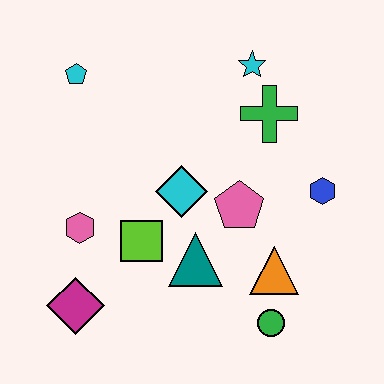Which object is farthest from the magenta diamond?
The cyan star is farthest from the magenta diamond.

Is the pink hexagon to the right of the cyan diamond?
No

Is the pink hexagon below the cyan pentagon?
Yes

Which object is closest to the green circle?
The orange triangle is closest to the green circle.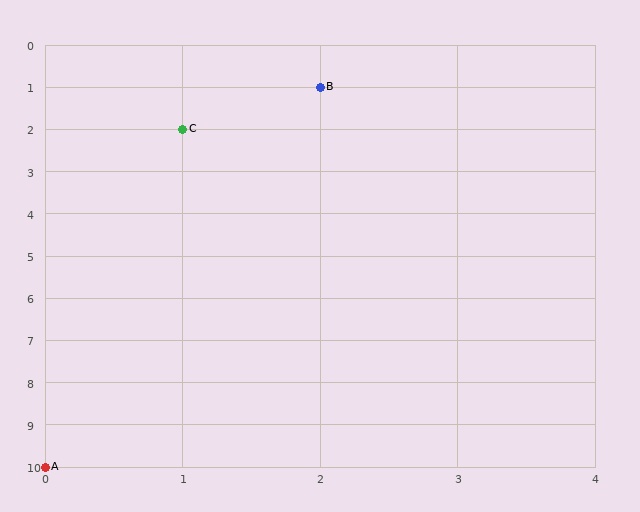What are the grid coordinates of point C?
Point C is at grid coordinates (1, 2).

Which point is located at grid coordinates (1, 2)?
Point C is at (1, 2).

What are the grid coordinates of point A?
Point A is at grid coordinates (0, 10).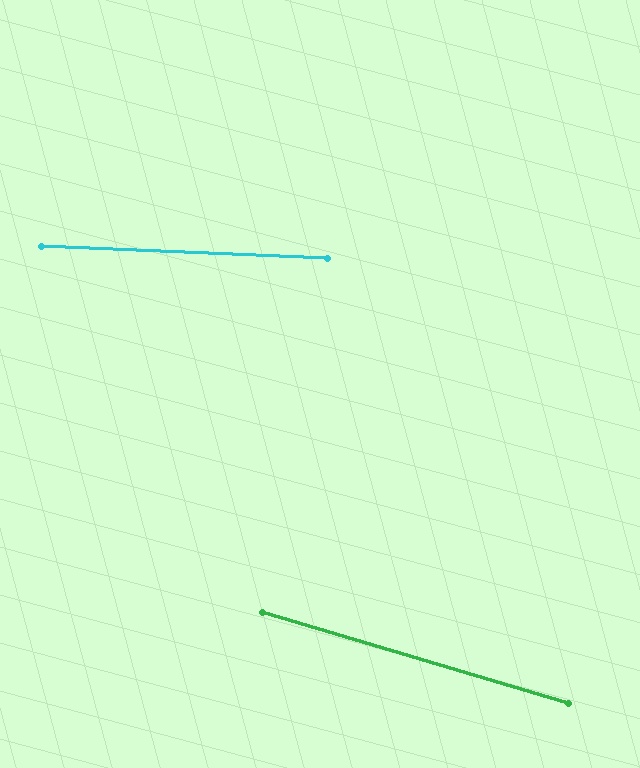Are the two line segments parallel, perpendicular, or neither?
Neither parallel nor perpendicular — they differ by about 14°.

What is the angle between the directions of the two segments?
Approximately 14 degrees.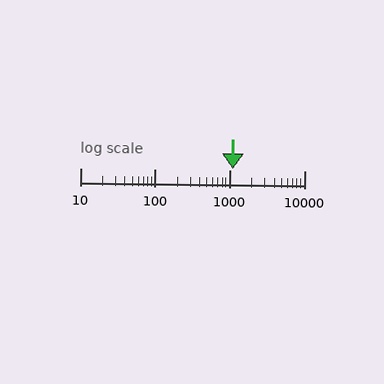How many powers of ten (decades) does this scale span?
The scale spans 3 decades, from 10 to 10000.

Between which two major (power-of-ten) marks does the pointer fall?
The pointer is between 1000 and 10000.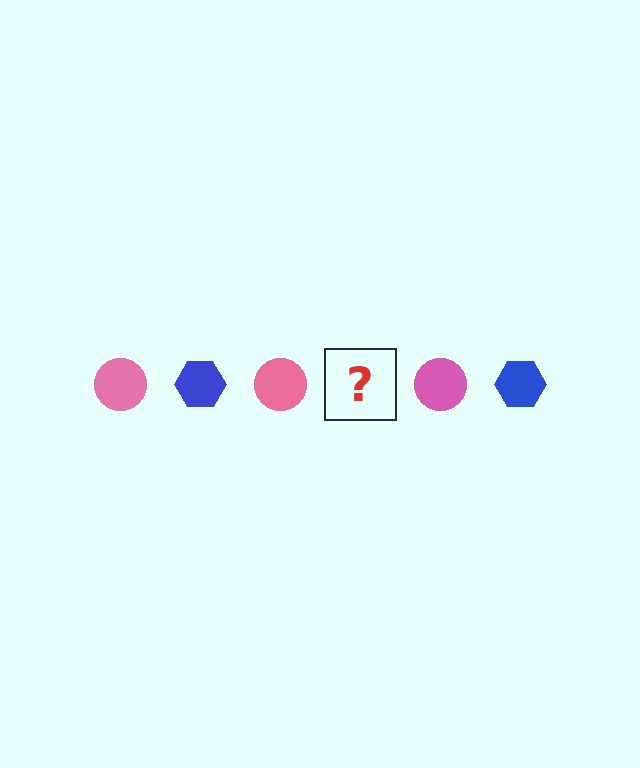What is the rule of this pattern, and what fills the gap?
The rule is that the pattern alternates between pink circle and blue hexagon. The gap should be filled with a blue hexagon.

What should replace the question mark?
The question mark should be replaced with a blue hexagon.